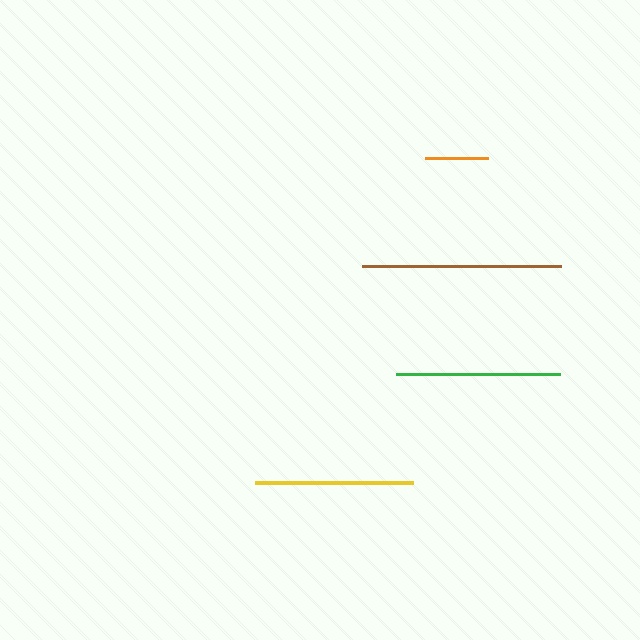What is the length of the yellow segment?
The yellow segment is approximately 158 pixels long.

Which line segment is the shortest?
The orange line is the shortest at approximately 63 pixels.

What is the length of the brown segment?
The brown segment is approximately 199 pixels long.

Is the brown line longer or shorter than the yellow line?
The brown line is longer than the yellow line.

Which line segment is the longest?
The brown line is the longest at approximately 199 pixels.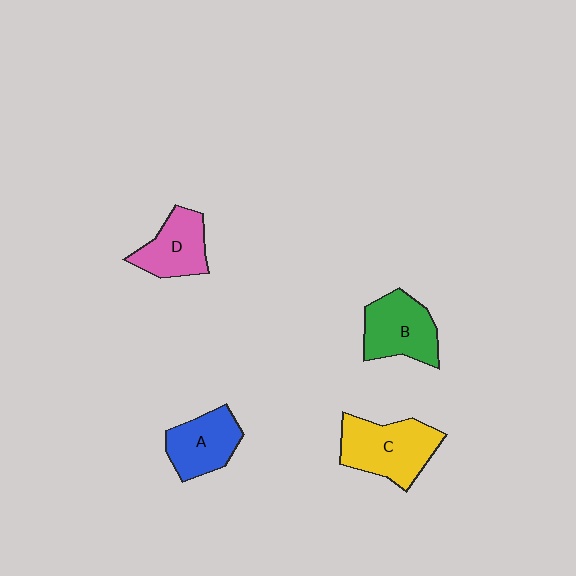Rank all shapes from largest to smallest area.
From largest to smallest: C (yellow), B (green), A (blue), D (pink).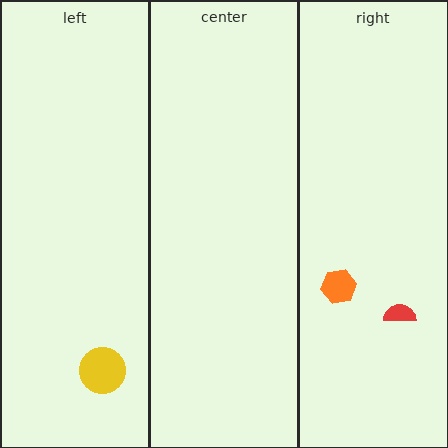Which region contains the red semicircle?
The right region.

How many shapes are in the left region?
1.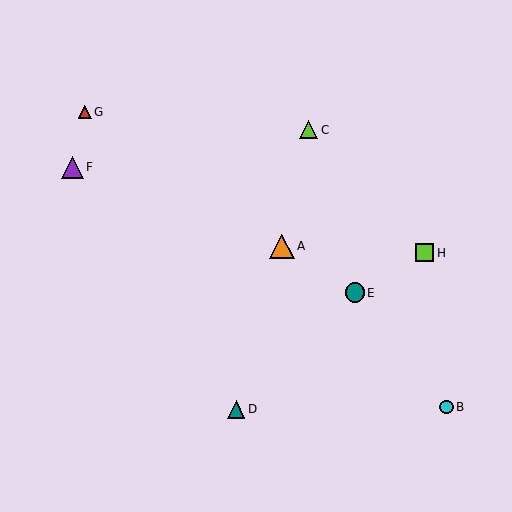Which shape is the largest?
The orange triangle (labeled A) is the largest.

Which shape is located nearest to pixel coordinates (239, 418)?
The teal triangle (labeled D) at (236, 409) is nearest to that location.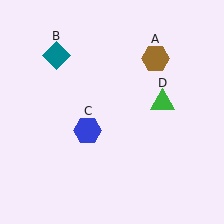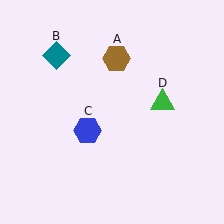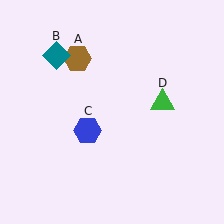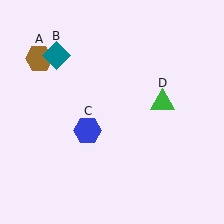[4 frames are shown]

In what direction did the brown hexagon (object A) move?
The brown hexagon (object A) moved left.